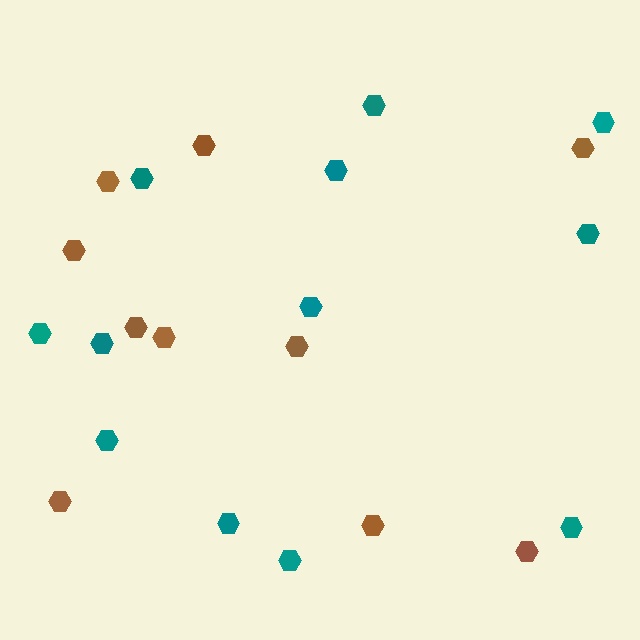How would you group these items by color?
There are 2 groups: one group of brown hexagons (10) and one group of teal hexagons (12).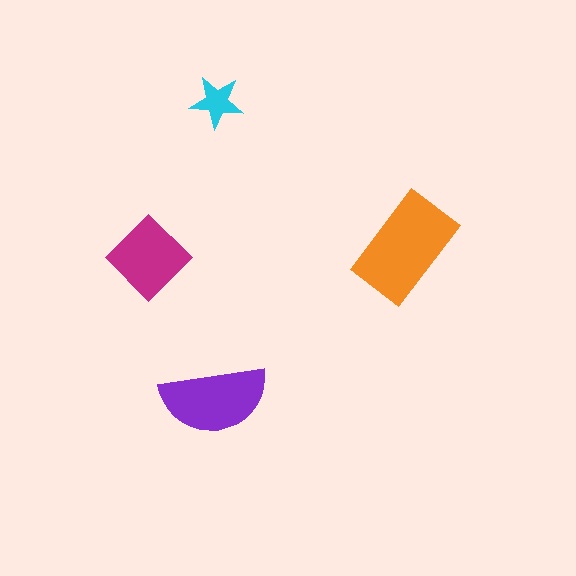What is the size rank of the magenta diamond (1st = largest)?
3rd.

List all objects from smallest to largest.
The cyan star, the magenta diamond, the purple semicircle, the orange rectangle.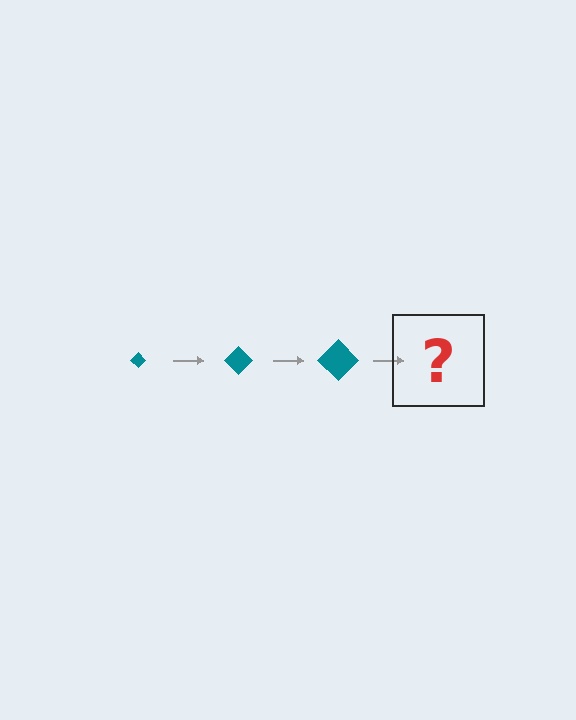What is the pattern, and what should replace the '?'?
The pattern is that the diamond gets progressively larger each step. The '?' should be a teal diamond, larger than the previous one.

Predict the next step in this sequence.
The next step is a teal diamond, larger than the previous one.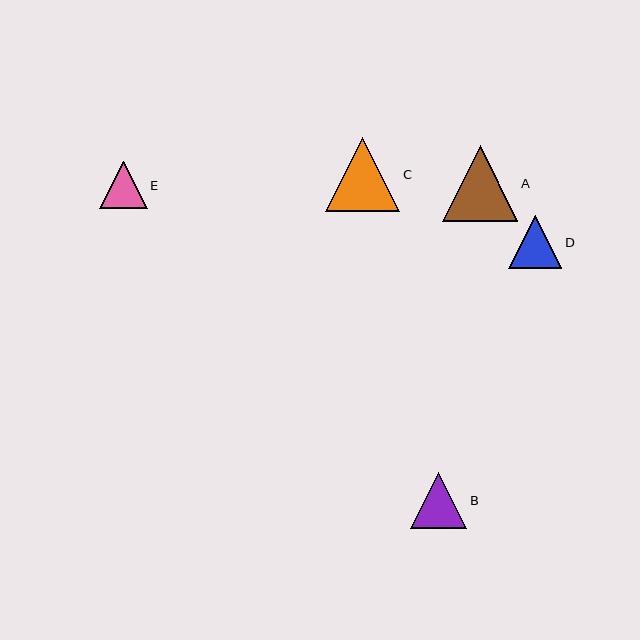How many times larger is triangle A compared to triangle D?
Triangle A is approximately 1.4 times the size of triangle D.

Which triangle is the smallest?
Triangle E is the smallest with a size of approximately 47 pixels.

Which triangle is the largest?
Triangle A is the largest with a size of approximately 75 pixels.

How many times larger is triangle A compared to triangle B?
Triangle A is approximately 1.3 times the size of triangle B.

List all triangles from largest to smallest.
From largest to smallest: A, C, B, D, E.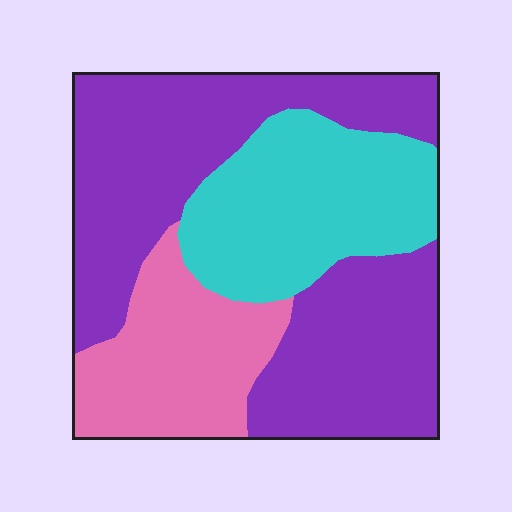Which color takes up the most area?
Purple, at roughly 55%.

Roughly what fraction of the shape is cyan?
Cyan covers roughly 25% of the shape.